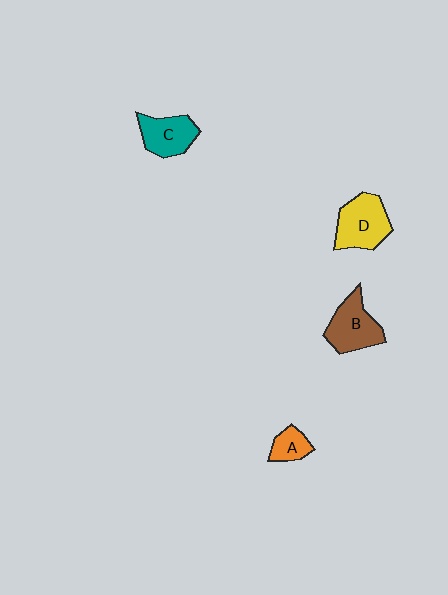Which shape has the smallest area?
Shape A (orange).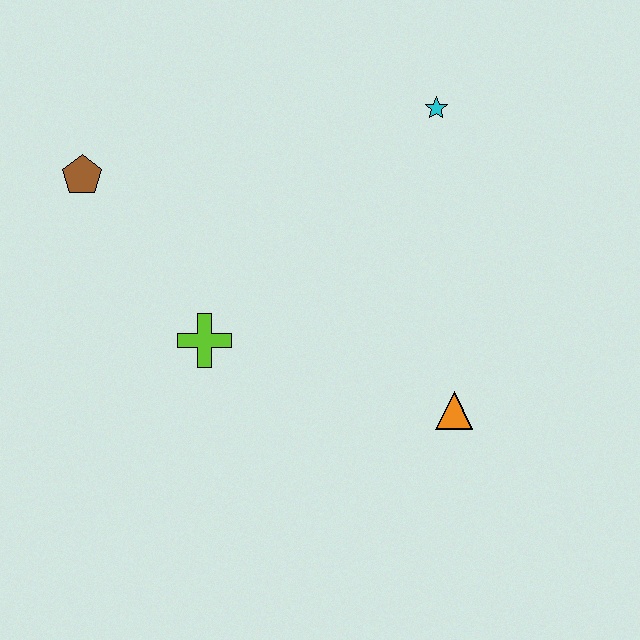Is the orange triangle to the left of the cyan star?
No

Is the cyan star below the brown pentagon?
No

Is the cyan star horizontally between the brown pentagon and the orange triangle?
Yes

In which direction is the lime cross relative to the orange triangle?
The lime cross is to the left of the orange triangle.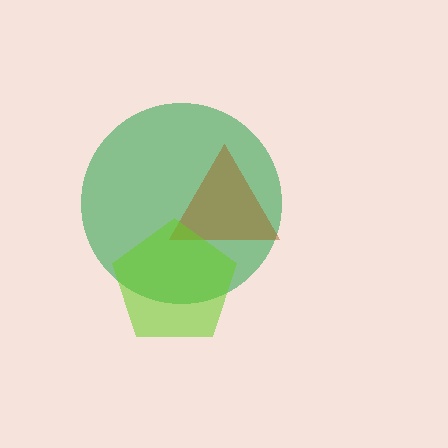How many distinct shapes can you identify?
There are 3 distinct shapes: a green circle, a brown triangle, a lime pentagon.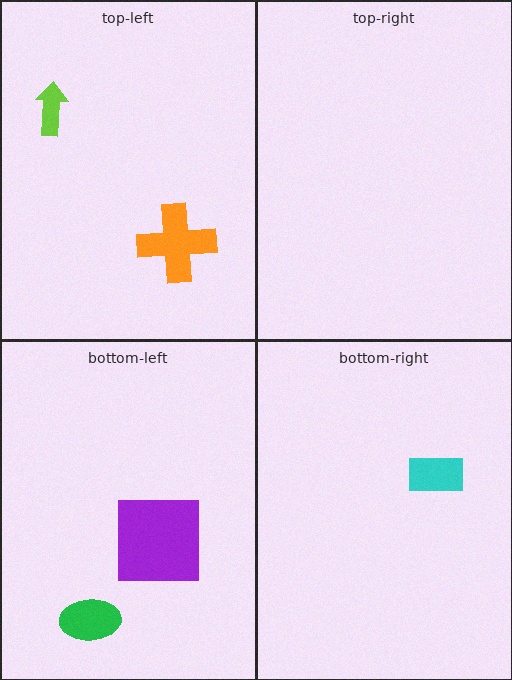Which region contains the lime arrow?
The top-left region.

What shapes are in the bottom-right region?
The cyan rectangle.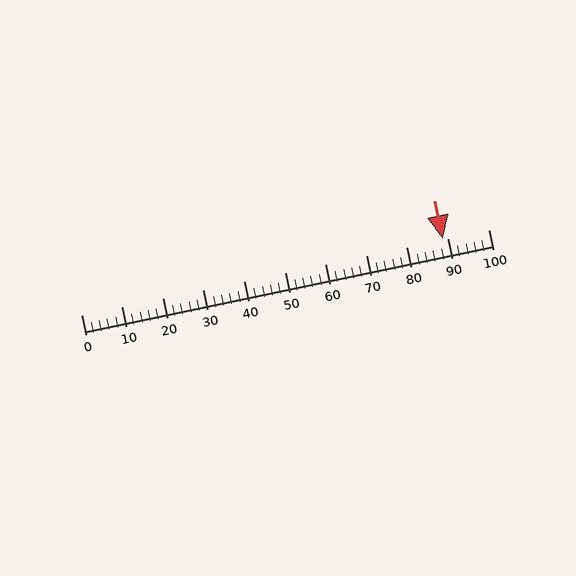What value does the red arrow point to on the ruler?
The red arrow points to approximately 89.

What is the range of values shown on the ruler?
The ruler shows values from 0 to 100.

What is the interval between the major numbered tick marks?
The major tick marks are spaced 10 units apart.